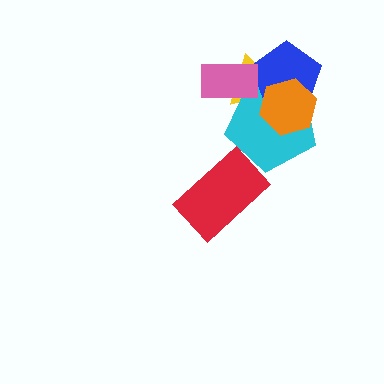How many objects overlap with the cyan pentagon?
4 objects overlap with the cyan pentagon.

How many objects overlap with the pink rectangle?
3 objects overlap with the pink rectangle.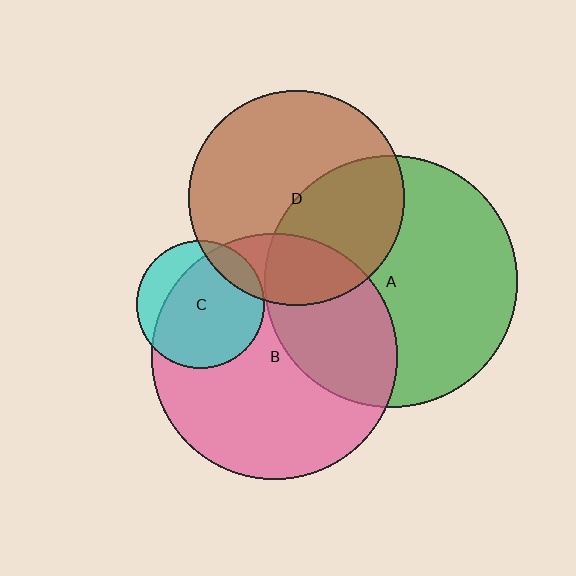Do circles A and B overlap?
Yes.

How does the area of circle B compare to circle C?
Approximately 3.7 times.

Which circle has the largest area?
Circle A (green).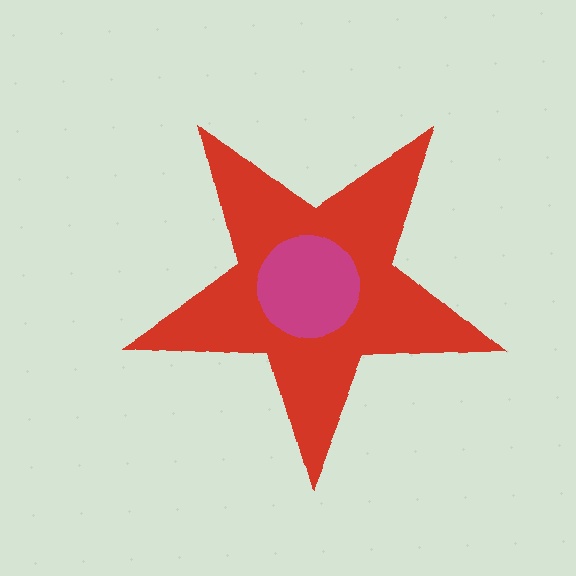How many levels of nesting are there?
2.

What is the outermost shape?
The red star.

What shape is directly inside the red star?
The magenta circle.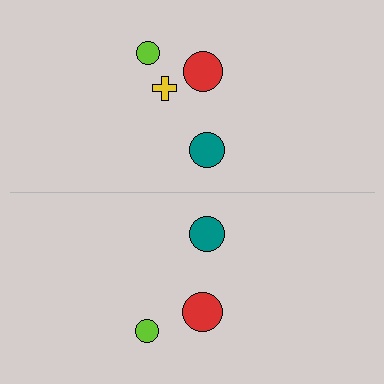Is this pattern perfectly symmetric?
No, the pattern is not perfectly symmetric. A yellow cross is missing from the bottom side.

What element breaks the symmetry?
A yellow cross is missing from the bottom side.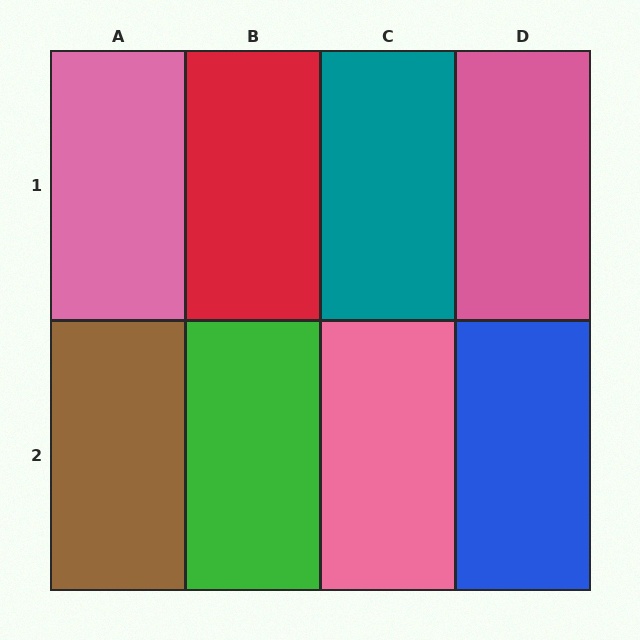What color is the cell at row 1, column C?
Teal.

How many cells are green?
1 cell is green.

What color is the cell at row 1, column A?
Pink.